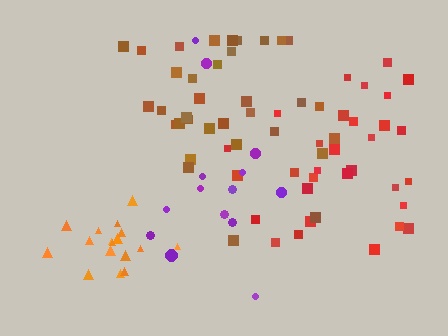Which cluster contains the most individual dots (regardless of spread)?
Brown (34).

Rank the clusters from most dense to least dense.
orange, red, brown, purple.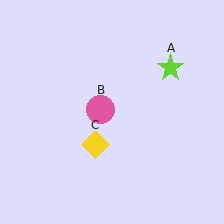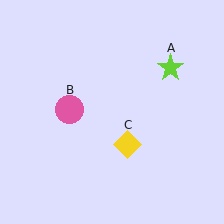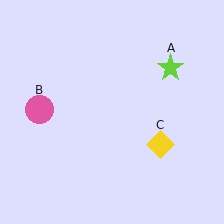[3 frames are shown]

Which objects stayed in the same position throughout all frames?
Lime star (object A) remained stationary.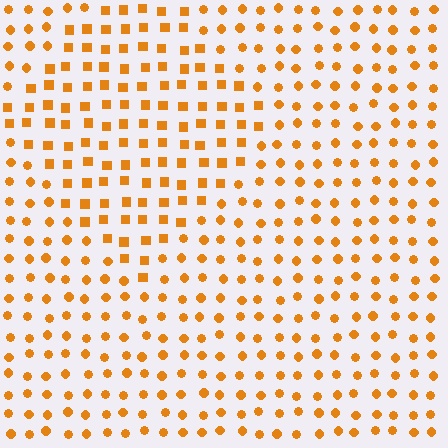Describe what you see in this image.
The image is filled with small orange elements arranged in a uniform grid. A diamond-shaped region contains squares, while the surrounding area contains circles. The boundary is defined purely by the change in element shape.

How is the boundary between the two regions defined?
The boundary is defined by a change in element shape: squares inside vs. circles outside. All elements share the same color and spacing.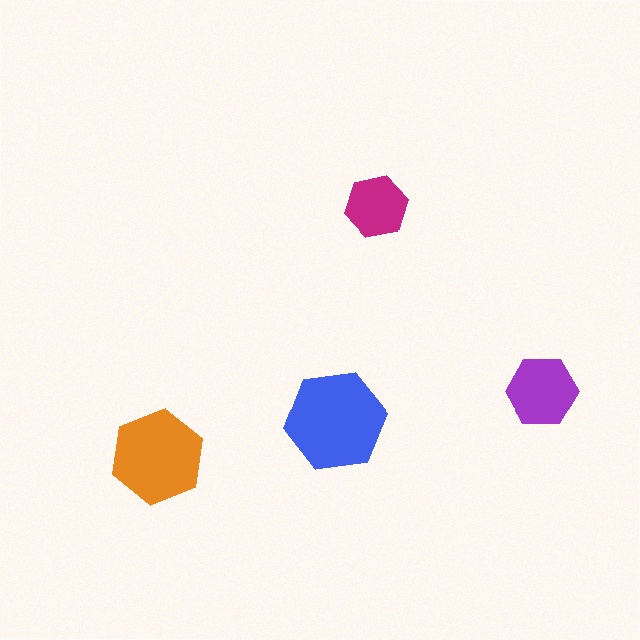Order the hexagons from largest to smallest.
the blue one, the orange one, the purple one, the magenta one.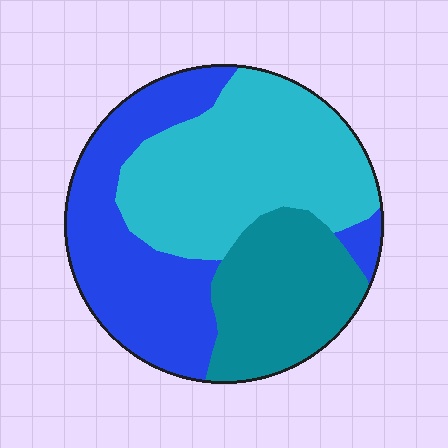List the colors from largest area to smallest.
From largest to smallest: cyan, blue, teal.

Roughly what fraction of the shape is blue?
Blue covers about 35% of the shape.